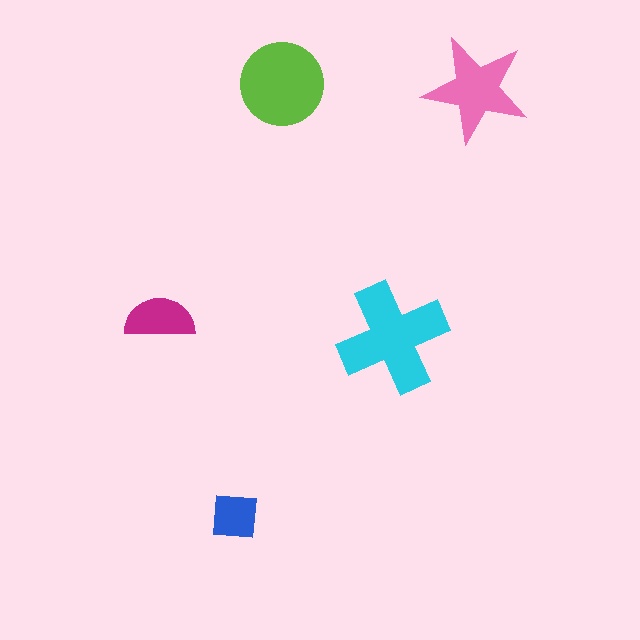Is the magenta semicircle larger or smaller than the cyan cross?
Smaller.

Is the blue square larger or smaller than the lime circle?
Smaller.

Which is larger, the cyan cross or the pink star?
The cyan cross.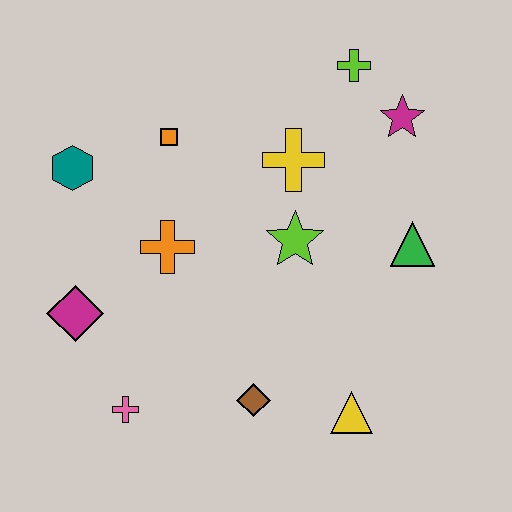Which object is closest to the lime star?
The yellow cross is closest to the lime star.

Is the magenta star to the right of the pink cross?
Yes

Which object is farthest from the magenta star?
The pink cross is farthest from the magenta star.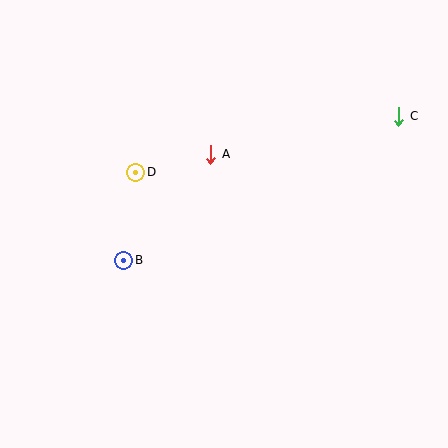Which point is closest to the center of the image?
Point A at (211, 154) is closest to the center.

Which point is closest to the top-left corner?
Point D is closest to the top-left corner.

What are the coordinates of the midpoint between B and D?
The midpoint between B and D is at (130, 216).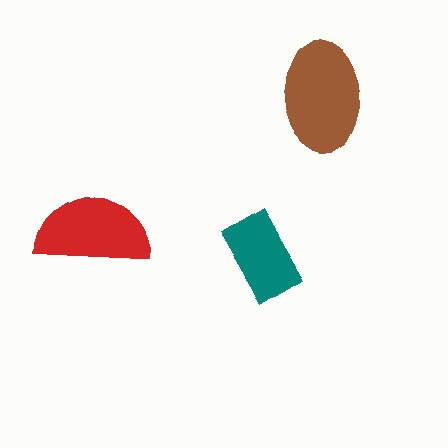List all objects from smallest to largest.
The teal rectangle, the red semicircle, the brown ellipse.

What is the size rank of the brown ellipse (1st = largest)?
1st.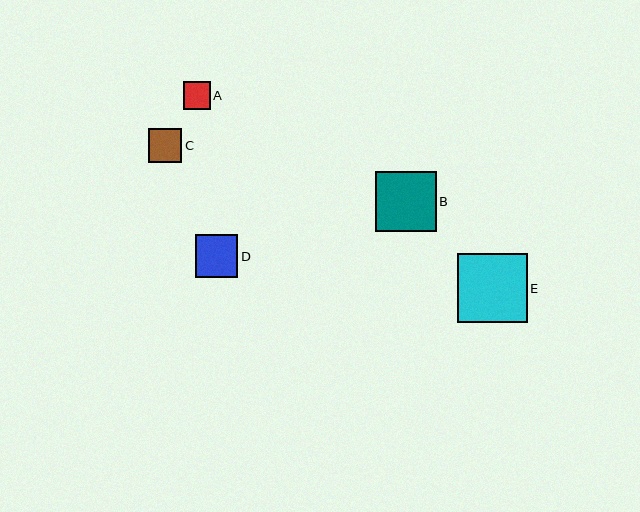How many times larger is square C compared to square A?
Square C is approximately 1.2 times the size of square A.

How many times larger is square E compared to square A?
Square E is approximately 2.6 times the size of square A.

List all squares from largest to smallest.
From largest to smallest: E, B, D, C, A.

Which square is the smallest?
Square A is the smallest with a size of approximately 27 pixels.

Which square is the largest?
Square E is the largest with a size of approximately 70 pixels.